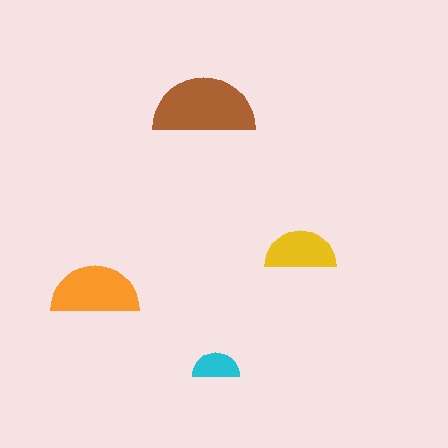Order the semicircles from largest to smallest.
the brown one, the orange one, the yellow one, the cyan one.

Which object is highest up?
The brown semicircle is topmost.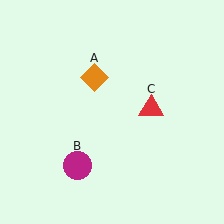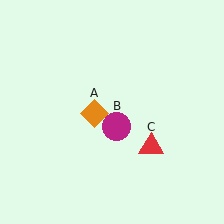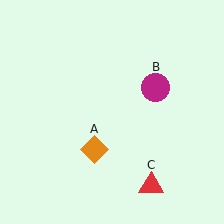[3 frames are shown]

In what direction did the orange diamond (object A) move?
The orange diamond (object A) moved down.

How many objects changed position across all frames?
3 objects changed position: orange diamond (object A), magenta circle (object B), red triangle (object C).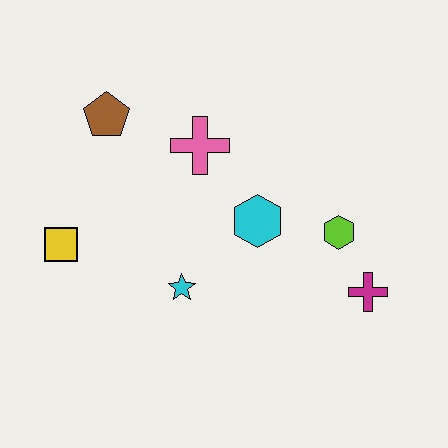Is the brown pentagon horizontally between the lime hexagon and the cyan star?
No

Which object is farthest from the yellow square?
The magenta cross is farthest from the yellow square.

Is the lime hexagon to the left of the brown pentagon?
No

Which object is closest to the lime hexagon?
The magenta cross is closest to the lime hexagon.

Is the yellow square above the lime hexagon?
No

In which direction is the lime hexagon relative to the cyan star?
The lime hexagon is to the right of the cyan star.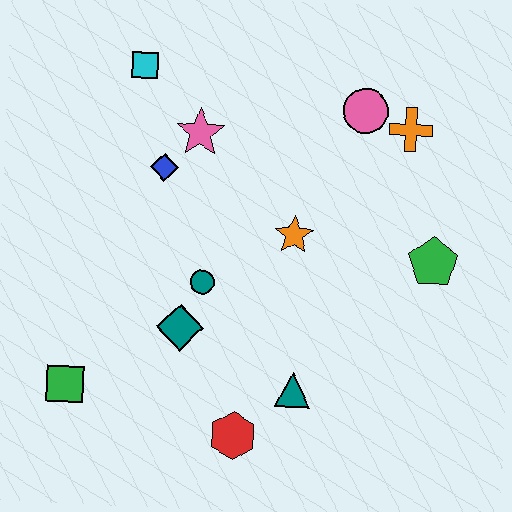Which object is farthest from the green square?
The orange cross is farthest from the green square.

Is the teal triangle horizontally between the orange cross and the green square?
Yes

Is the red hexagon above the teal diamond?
No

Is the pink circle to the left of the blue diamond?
No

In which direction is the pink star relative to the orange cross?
The pink star is to the left of the orange cross.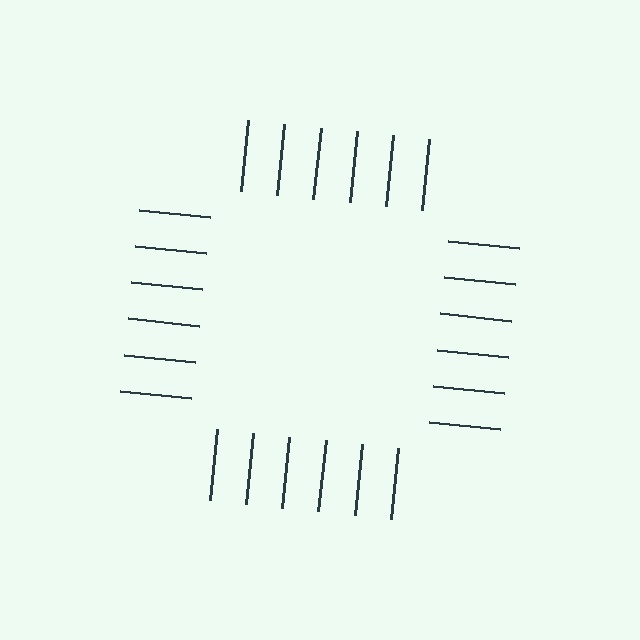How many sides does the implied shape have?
4 sides — the line-ends trace a square.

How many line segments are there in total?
24 — 6 along each of the 4 edges.